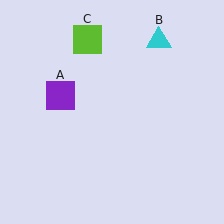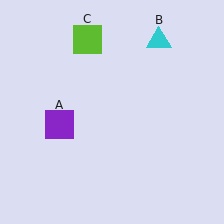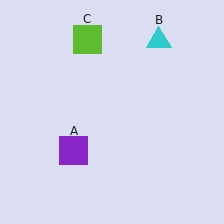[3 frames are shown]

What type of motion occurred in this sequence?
The purple square (object A) rotated counterclockwise around the center of the scene.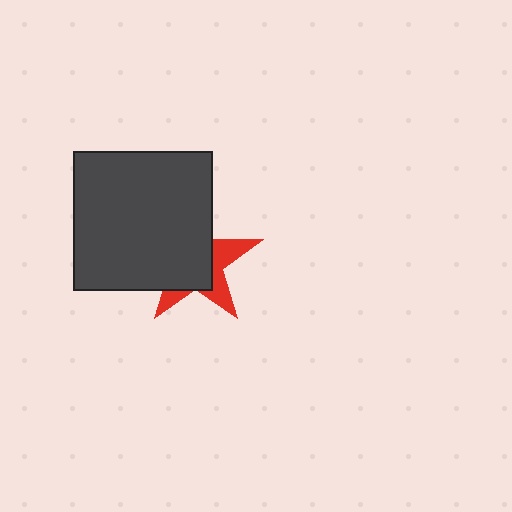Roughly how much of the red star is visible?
A small part of it is visible (roughly 35%).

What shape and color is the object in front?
The object in front is a dark gray square.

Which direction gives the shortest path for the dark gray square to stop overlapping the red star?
Moving left gives the shortest separation.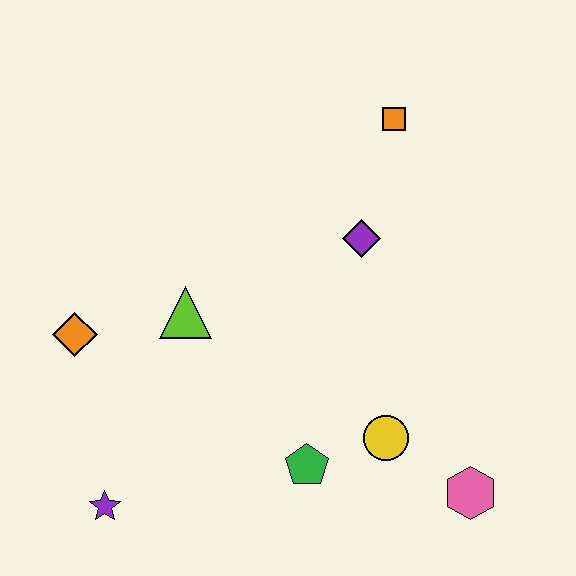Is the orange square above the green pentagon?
Yes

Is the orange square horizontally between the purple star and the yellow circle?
No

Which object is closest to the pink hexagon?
The yellow circle is closest to the pink hexagon.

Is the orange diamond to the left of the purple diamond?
Yes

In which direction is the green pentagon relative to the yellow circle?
The green pentagon is to the left of the yellow circle.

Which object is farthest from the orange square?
The purple star is farthest from the orange square.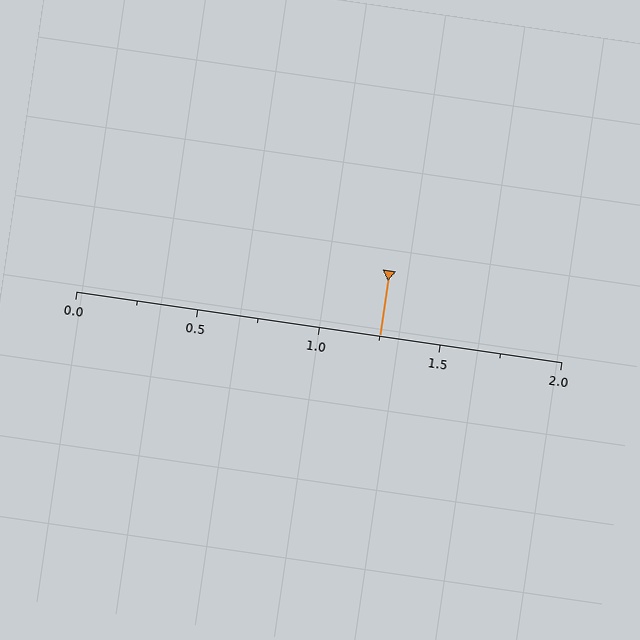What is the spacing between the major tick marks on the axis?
The major ticks are spaced 0.5 apart.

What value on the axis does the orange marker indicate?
The marker indicates approximately 1.25.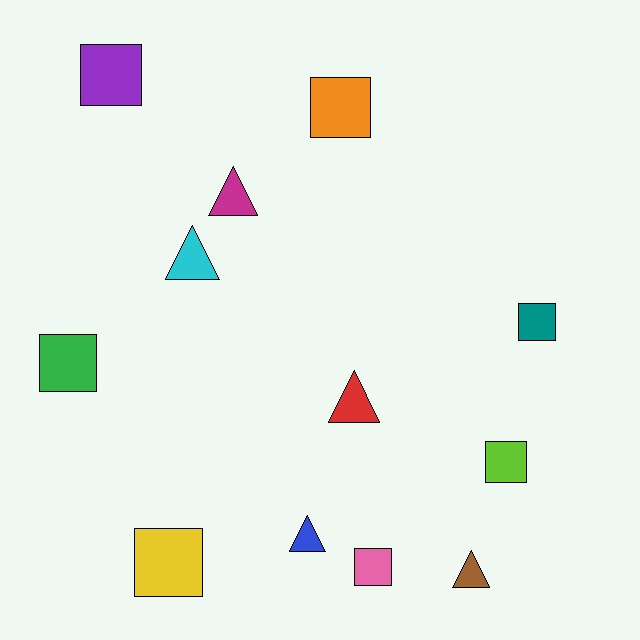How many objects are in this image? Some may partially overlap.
There are 12 objects.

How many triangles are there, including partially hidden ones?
There are 5 triangles.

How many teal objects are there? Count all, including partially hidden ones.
There is 1 teal object.